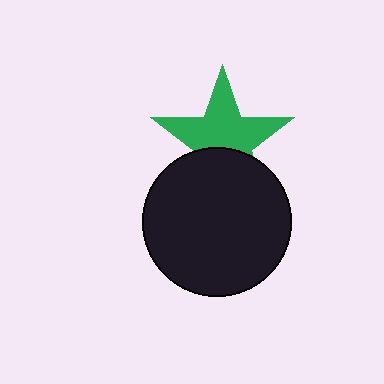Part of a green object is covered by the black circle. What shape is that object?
It is a star.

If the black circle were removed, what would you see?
You would see the complete green star.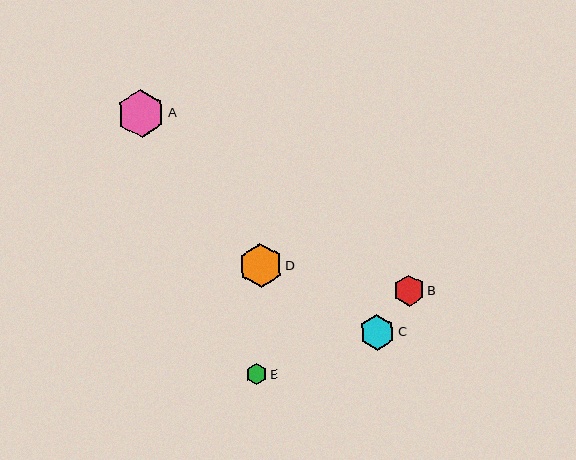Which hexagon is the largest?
Hexagon A is the largest with a size of approximately 48 pixels.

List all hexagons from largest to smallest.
From largest to smallest: A, D, C, B, E.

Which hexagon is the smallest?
Hexagon E is the smallest with a size of approximately 21 pixels.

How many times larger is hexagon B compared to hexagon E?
Hexagon B is approximately 1.5 times the size of hexagon E.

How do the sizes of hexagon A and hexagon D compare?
Hexagon A and hexagon D are approximately the same size.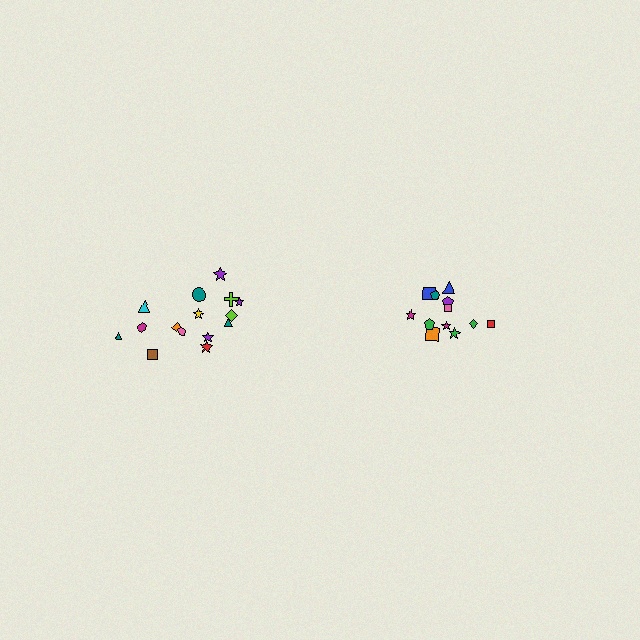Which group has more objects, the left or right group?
The left group.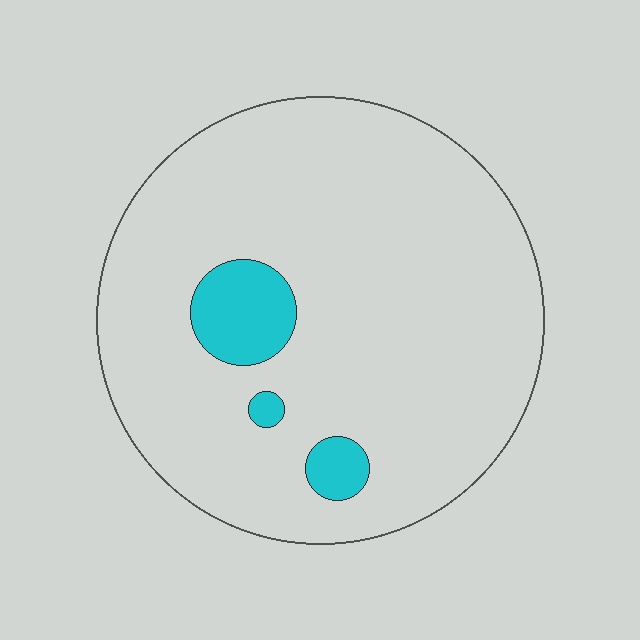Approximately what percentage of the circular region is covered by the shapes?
Approximately 10%.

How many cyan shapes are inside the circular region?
3.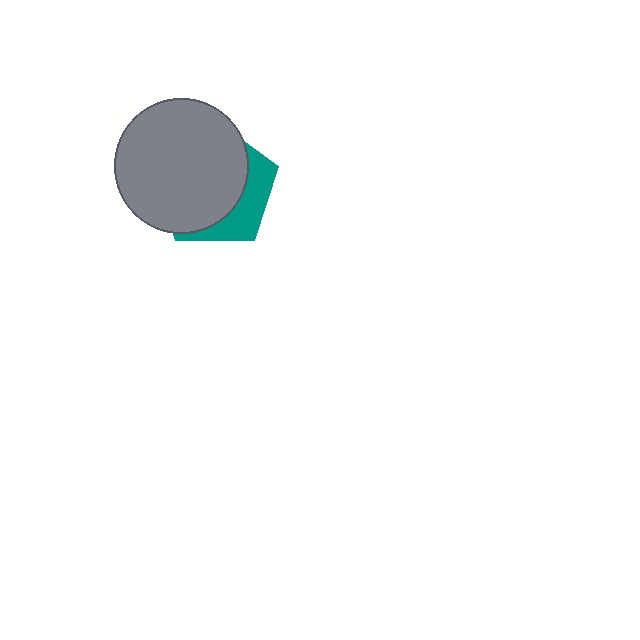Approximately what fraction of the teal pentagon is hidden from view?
Roughly 70% of the teal pentagon is hidden behind the gray circle.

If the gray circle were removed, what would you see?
You would see the complete teal pentagon.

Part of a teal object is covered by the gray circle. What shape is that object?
It is a pentagon.